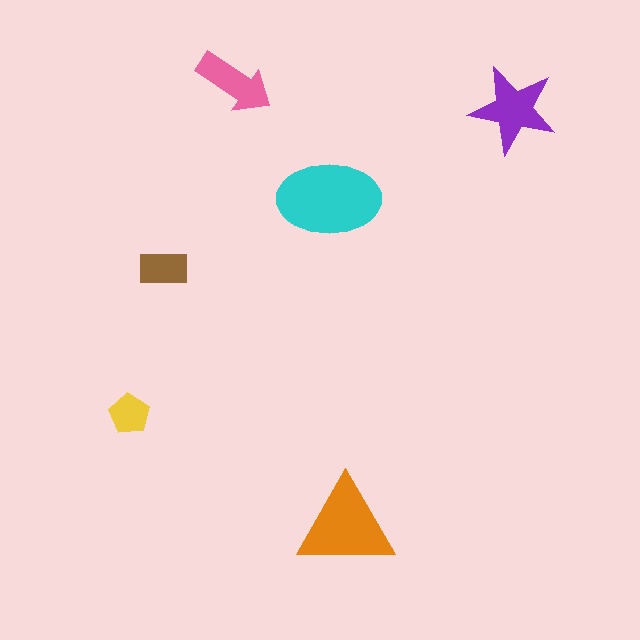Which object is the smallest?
The yellow pentagon.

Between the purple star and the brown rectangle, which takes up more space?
The purple star.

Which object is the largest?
The cyan ellipse.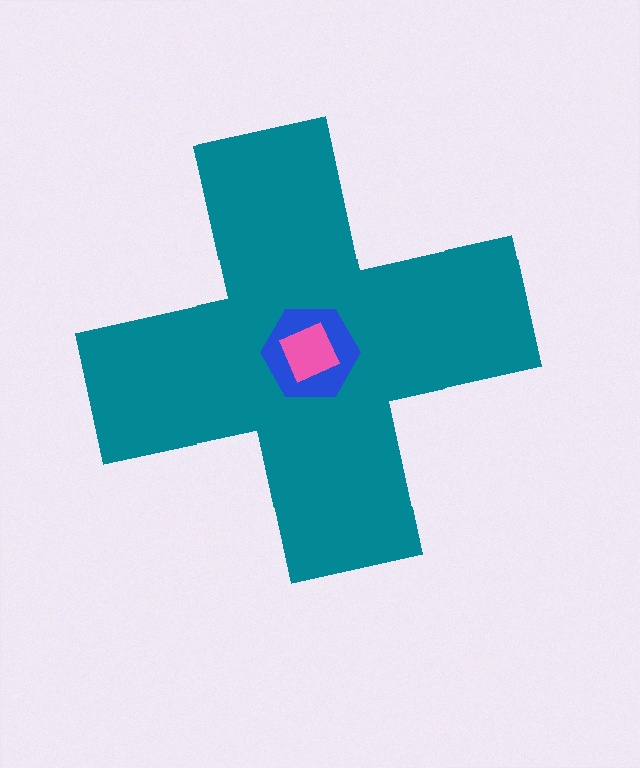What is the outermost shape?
The teal cross.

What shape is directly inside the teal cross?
The blue hexagon.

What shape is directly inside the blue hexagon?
The pink square.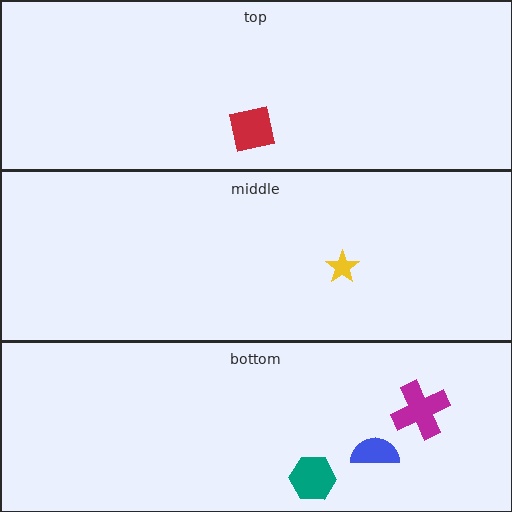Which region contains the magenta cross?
The bottom region.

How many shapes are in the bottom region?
3.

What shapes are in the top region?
The red square.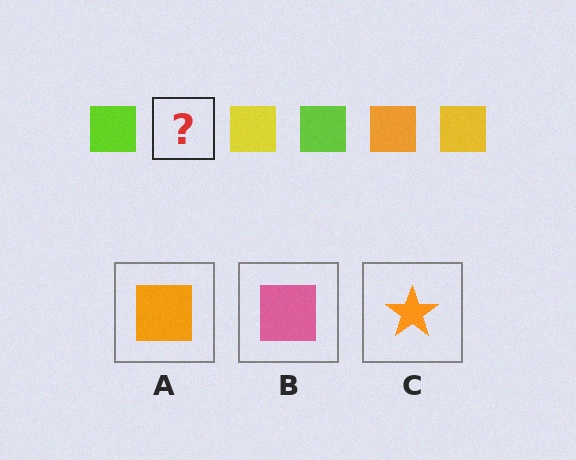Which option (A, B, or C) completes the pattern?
A.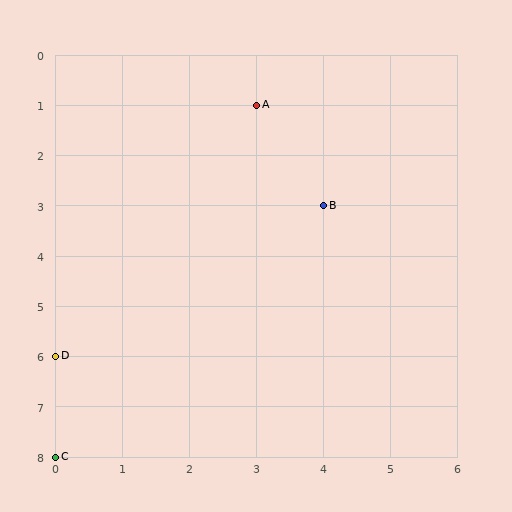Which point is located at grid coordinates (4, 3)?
Point B is at (4, 3).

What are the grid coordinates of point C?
Point C is at grid coordinates (0, 8).